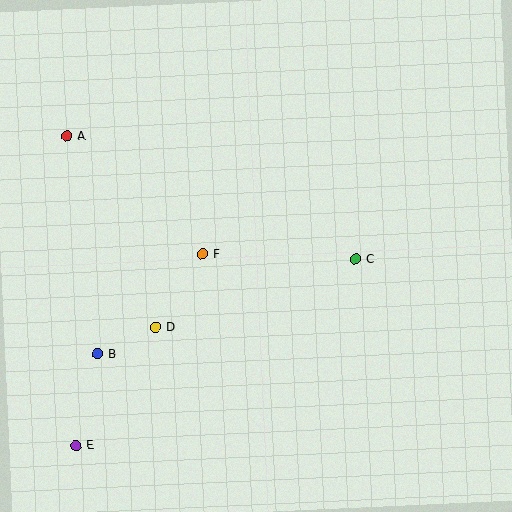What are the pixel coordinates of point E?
Point E is at (76, 446).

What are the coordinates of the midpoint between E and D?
The midpoint between E and D is at (116, 387).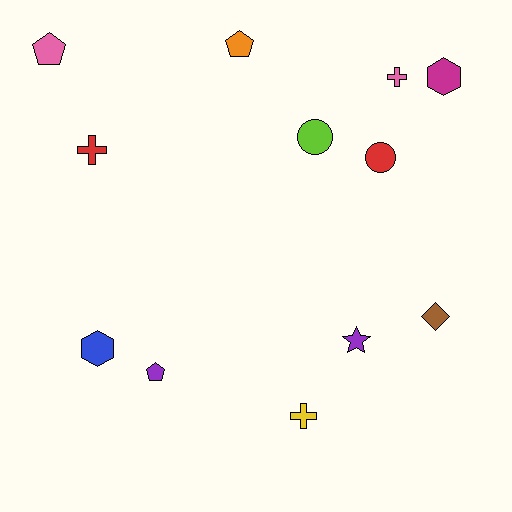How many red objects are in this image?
There are 2 red objects.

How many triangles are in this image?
There are no triangles.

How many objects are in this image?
There are 12 objects.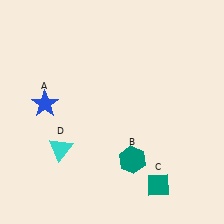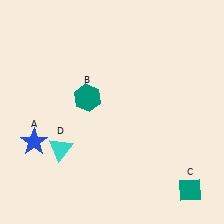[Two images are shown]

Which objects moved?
The objects that moved are: the blue star (A), the teal hexagon (B), the teal diamond (C).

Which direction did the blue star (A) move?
The blue star (A) moved down.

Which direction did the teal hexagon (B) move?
The teal hexagon (B) moved up.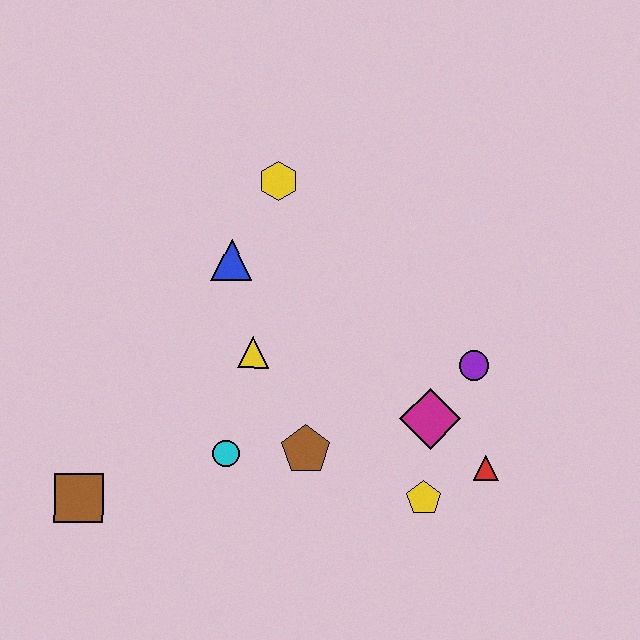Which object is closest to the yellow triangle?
The blue triangle is closest to the yellow triangle.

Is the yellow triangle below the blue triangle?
Yes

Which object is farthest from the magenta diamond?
The brown square is farthest from the magenta diamond.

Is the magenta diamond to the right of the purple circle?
No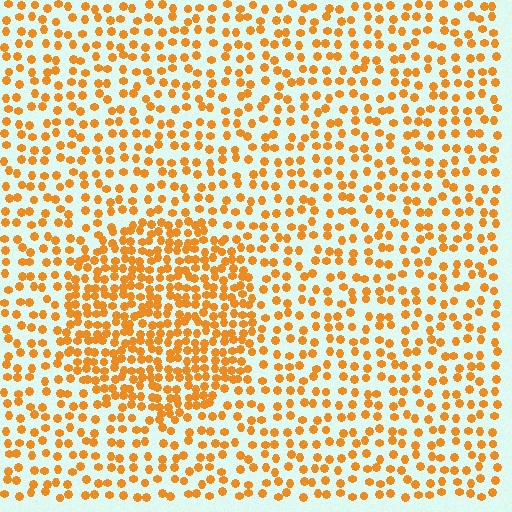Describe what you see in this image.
The image contains small orange elements arranged at two different densities. A circle-shaped region is visible where the elements are more densely packed than the surrounding area.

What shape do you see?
I see a circle.